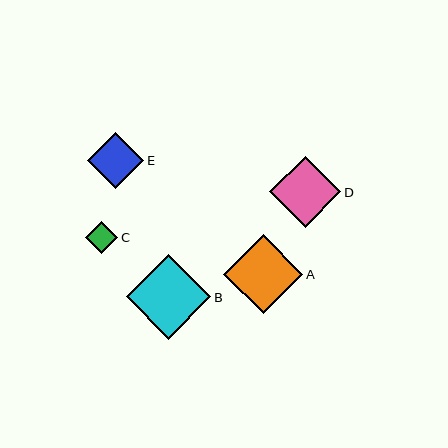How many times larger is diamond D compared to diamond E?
Diamond D is approximately 1.3 times the size of diamond E.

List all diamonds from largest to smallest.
From largest to smallest: B, A, D, E, C.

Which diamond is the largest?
Diamond B is the largest with a size of approximately 85 pixels.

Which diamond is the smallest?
Diamond C is the smallest with a size of approximately 32 pixels.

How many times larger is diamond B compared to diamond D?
Diamond B is approximately 1.2 times the size of diamond D.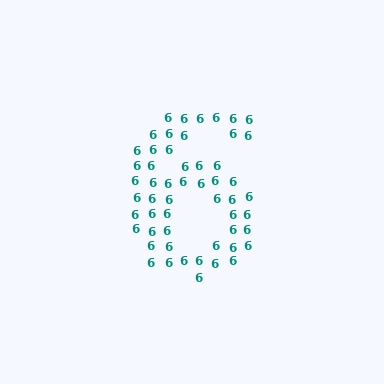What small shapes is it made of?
It is made of small digit 6's.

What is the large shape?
The large shape is the digit 6.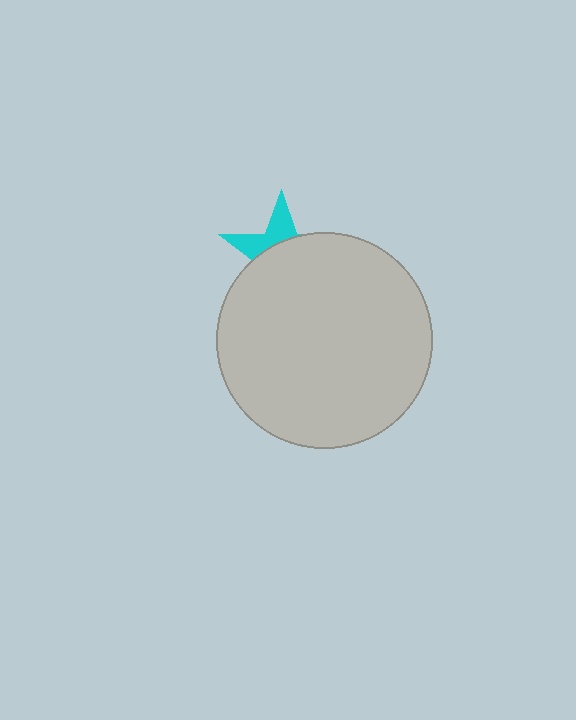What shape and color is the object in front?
The object in front is a light gray circle.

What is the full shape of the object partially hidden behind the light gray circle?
The partially hidden object is a cyan star.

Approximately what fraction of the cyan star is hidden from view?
Roughly 67% of the cyan star is hidden behind the light gray circle.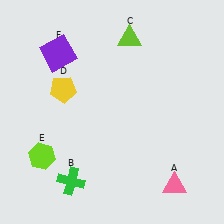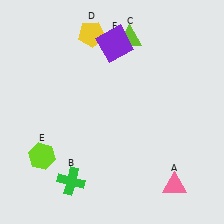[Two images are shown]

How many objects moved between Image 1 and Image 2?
2 objects moved between the two images.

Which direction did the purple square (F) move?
The purple square (F) moved right.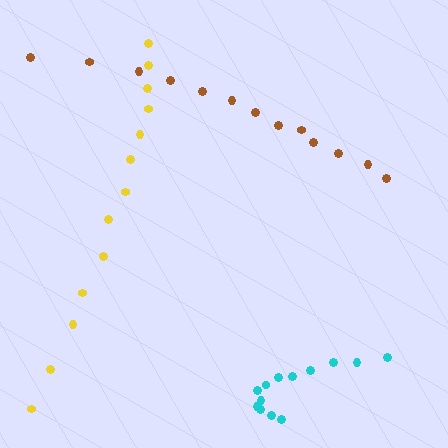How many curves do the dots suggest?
There are 3 distinct paths.